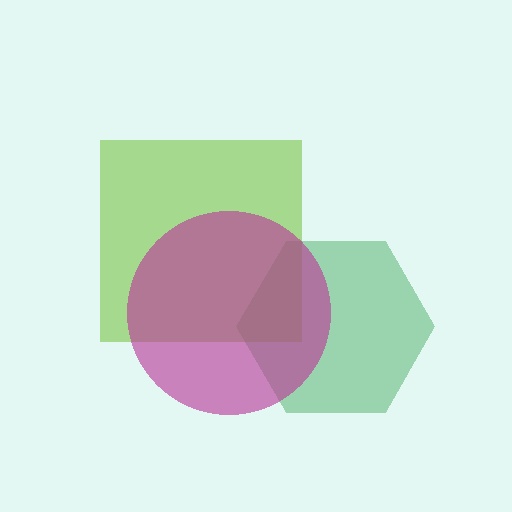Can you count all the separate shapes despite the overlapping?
Yes, there are 3 separate shapes.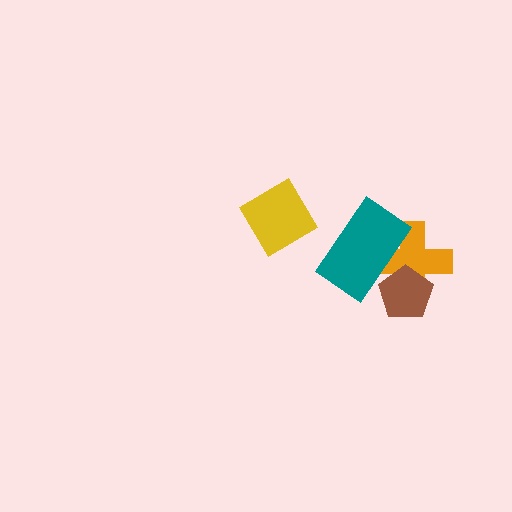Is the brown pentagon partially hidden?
Yes, it is partially covered by another shape.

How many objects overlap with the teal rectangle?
2 objects overlap with the teal rectangle.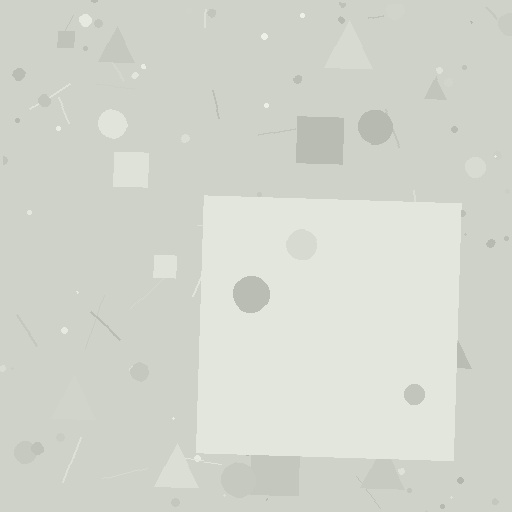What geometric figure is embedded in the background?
A square is embedded in the background.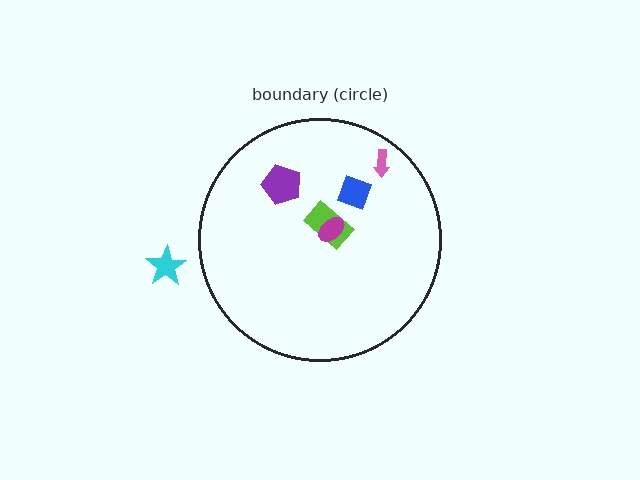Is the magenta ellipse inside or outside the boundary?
Inside.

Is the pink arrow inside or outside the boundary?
Inside.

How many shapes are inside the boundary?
5 inside, 1 outside.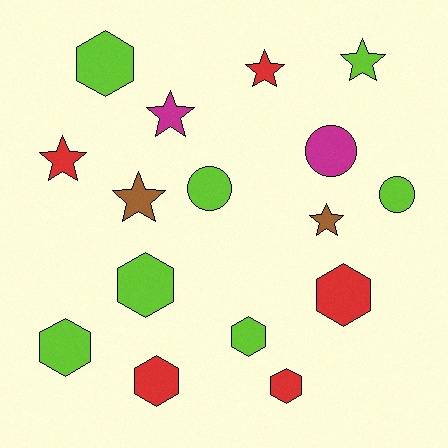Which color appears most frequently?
Lime, with 7 objects.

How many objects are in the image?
There are 16 objects.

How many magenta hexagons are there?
There are no magenta hexagons.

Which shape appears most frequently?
Hexagon, with 7 objects.